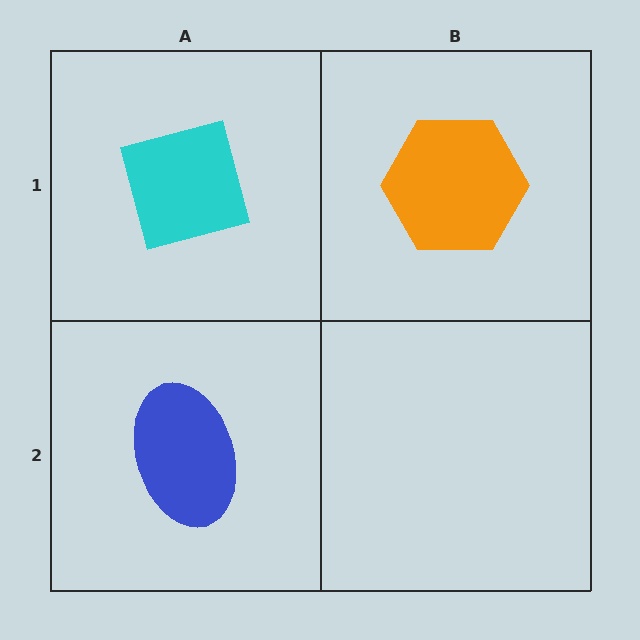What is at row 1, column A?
A cyan square.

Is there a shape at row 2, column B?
No, that cell is empty.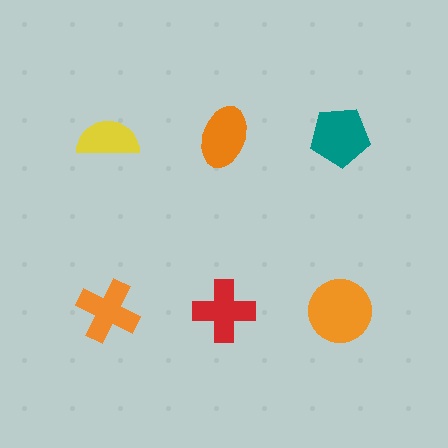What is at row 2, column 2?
A red cross.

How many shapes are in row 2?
3 shapes.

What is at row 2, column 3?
An orange circle.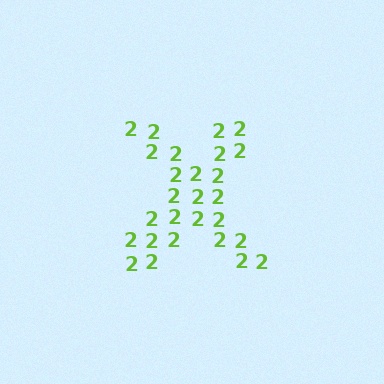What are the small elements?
The small elements are digit 2's.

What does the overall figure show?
The overall figure shows the letter X.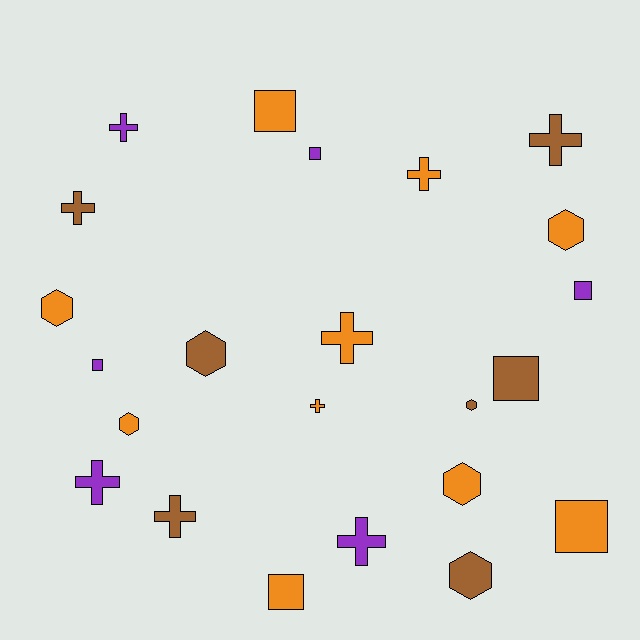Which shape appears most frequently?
Cross, with 9 objects.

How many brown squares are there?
There is 1 brown square.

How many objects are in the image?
There are 23 objects.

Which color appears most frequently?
Orange, with 10 objects.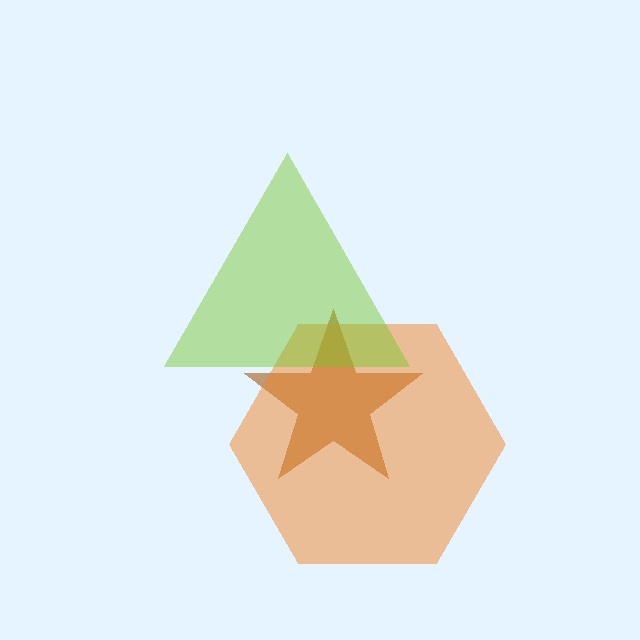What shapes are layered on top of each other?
The layered shapes are: a brown star, an orange hexagon, a lime triangle.